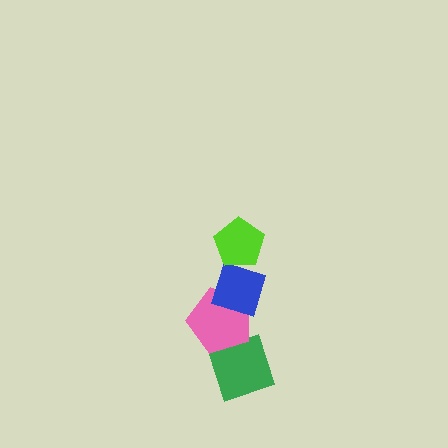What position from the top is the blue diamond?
The blue diamond is 2nd from the top.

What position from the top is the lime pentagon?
The lime pentagon is 1st from the top.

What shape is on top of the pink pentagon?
The blue diamond is on top of the pink pentagon.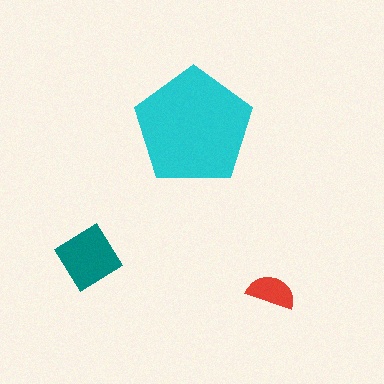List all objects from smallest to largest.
The red semicircle, the teal diamond, the cyan pentagon.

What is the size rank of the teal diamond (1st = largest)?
2nd.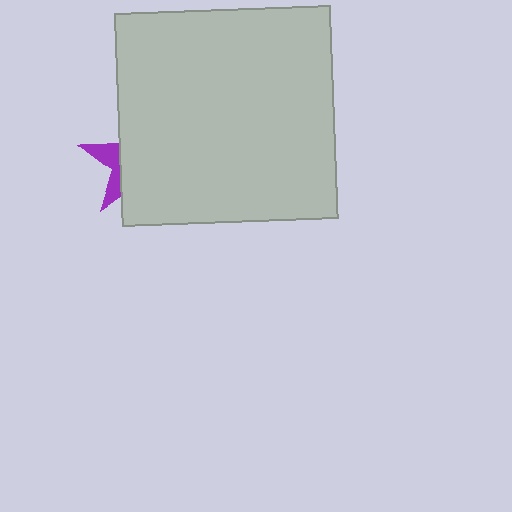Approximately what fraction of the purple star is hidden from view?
Roughly 73% of the purple star is hidden behind the light gray rectangle.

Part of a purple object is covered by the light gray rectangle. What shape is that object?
It is a star.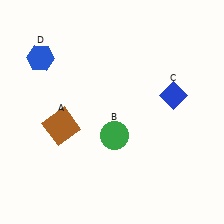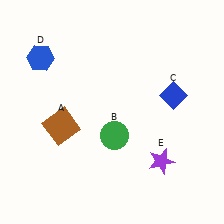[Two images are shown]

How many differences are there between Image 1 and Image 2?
There is 1 difference between the two images.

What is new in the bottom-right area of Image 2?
A purple star (E) was added in the bottom-right area of Image 2.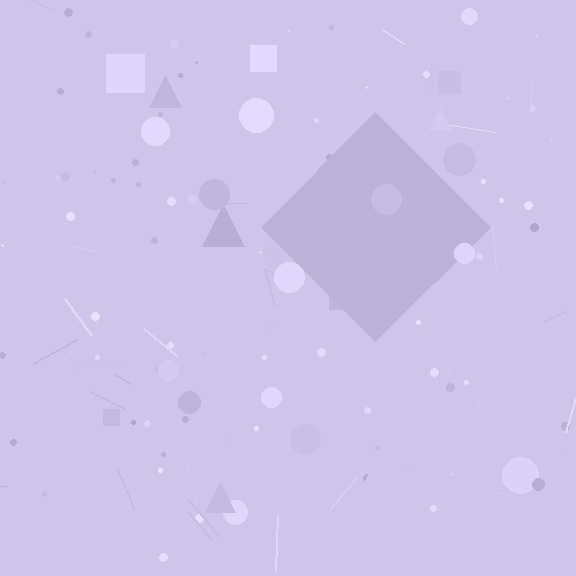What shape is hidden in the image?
A diamond is hidden in the image.